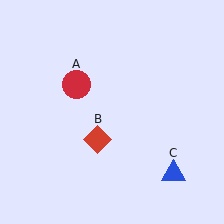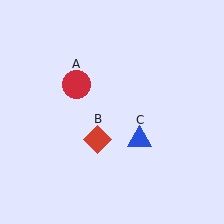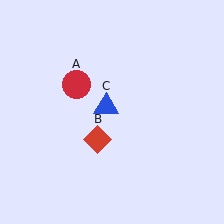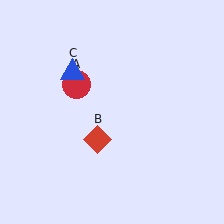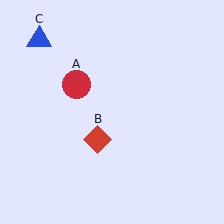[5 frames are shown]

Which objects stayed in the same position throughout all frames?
Red circle (object A) and red diamond (object B) remained stationary.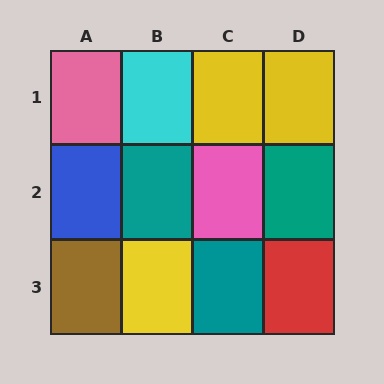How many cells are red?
1 cell is red.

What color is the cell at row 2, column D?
Teal.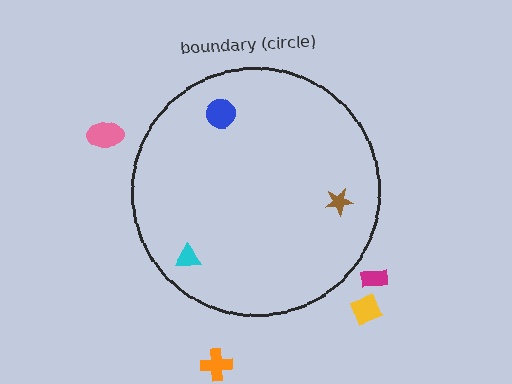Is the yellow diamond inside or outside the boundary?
Outside.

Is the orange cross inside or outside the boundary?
Outside.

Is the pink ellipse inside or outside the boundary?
Outside.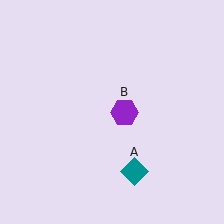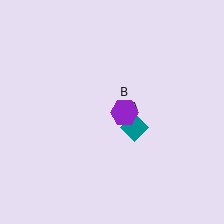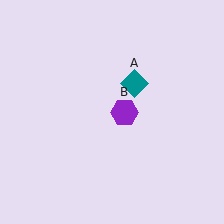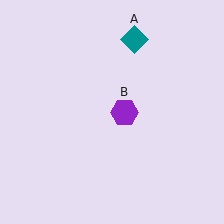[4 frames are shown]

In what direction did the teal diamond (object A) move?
The teal diamond (object A) moved up.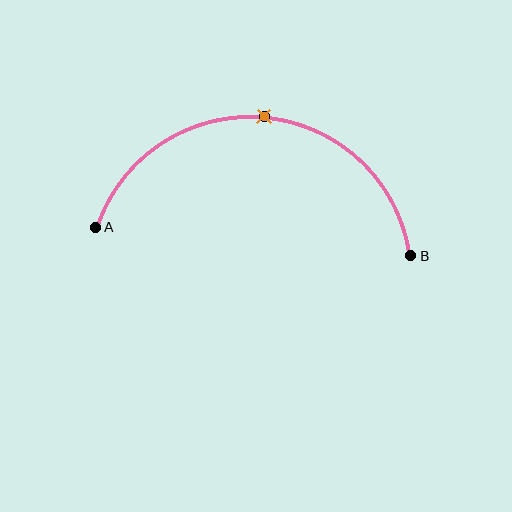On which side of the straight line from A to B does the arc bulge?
The arc bulges above the straight line connecting A and B.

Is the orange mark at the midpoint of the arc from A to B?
Yes. The orange mark lies on the arc at equal arc-length from both A and B — it is the arc midpoint.